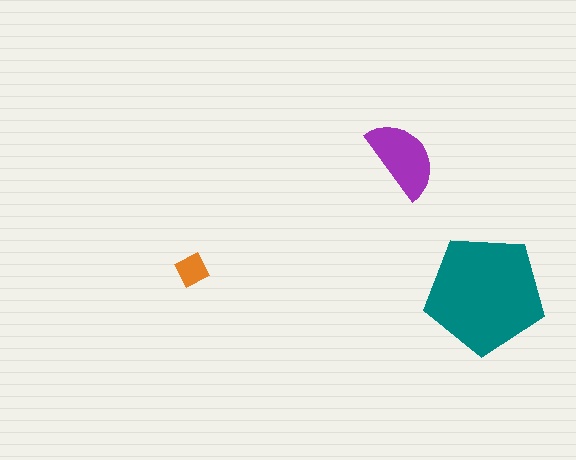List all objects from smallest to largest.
The orange diamond, the purple semicircle, the teal pentagon.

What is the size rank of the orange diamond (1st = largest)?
3rd.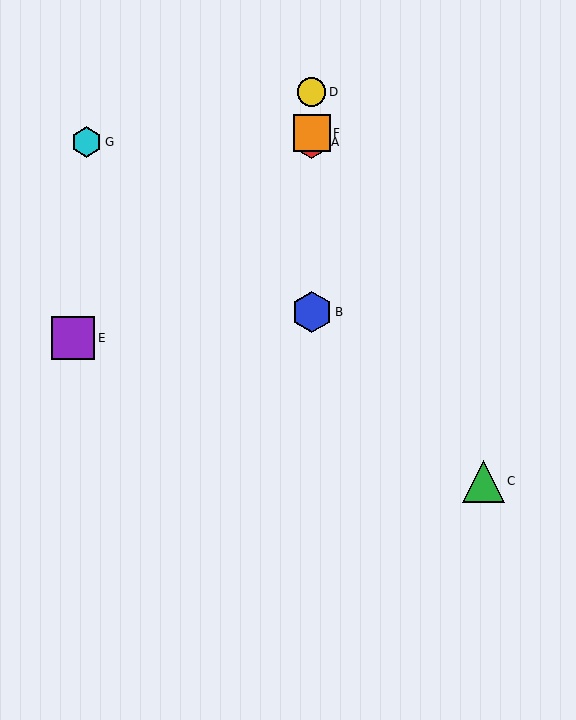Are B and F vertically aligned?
Yes, both are at x≈312.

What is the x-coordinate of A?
Object A is at x≈312.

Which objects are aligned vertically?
Objects A, B, D, F are aligned vertically.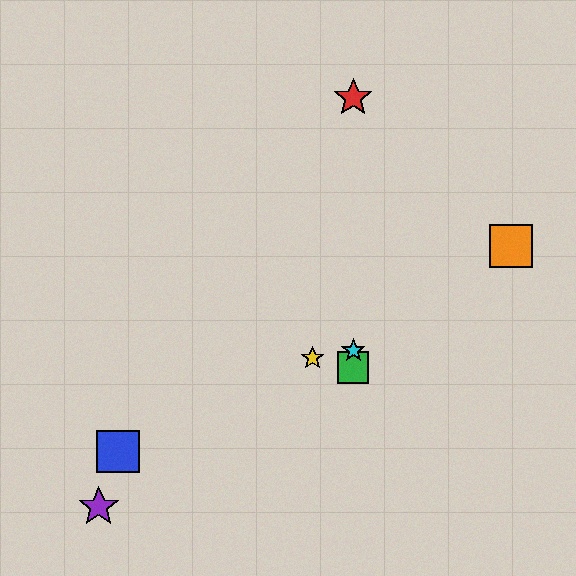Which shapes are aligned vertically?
The red star, the green square, the cyan star are aligned vertically.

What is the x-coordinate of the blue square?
The blue square is at x≈118.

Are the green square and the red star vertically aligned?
Yes, both are at x≈353.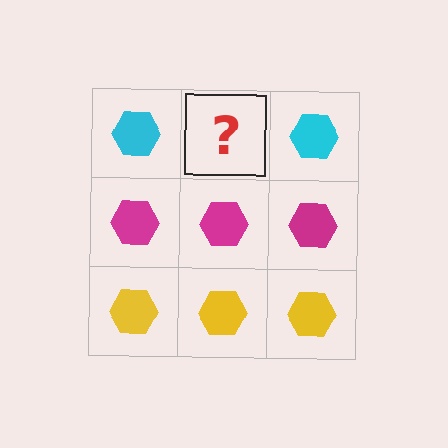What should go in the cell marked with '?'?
The missing cell should contain a cyan hexagon.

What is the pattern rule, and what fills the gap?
The rule is that each row has a consistent color. The gap should be filled with a cyan hexagon.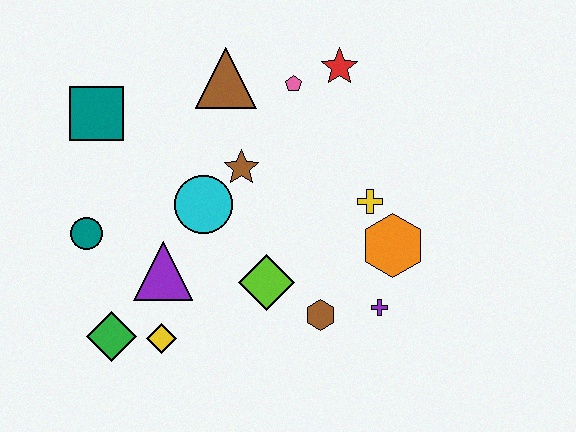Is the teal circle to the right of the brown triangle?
No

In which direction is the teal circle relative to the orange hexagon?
The teal circle is to the left of the orange hexagon.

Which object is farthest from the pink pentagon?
The green diamond is farthest from the pink pentagon.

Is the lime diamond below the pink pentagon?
Yes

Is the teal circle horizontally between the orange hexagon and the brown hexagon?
No